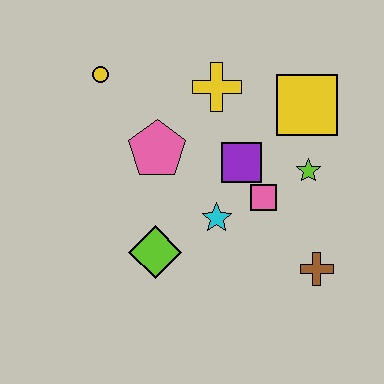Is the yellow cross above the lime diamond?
Yes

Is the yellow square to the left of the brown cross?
Yes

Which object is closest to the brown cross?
The pink square is closest to the brown cross.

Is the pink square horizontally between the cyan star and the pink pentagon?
No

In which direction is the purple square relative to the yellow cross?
The purple square is below the yellow cross.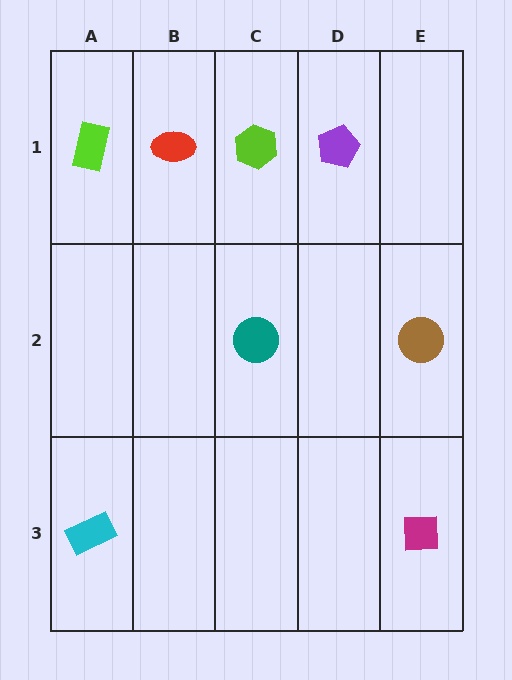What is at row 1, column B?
A red ellipse.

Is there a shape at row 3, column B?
No, that cell is empty.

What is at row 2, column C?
A teal circle.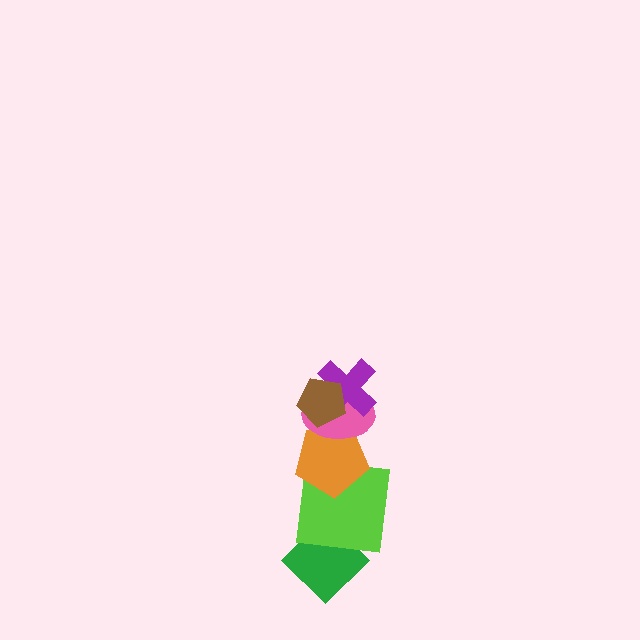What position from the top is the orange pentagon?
The orange pentagon is 4th from the top.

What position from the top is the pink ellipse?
The pink ellipse is 3rd from the top.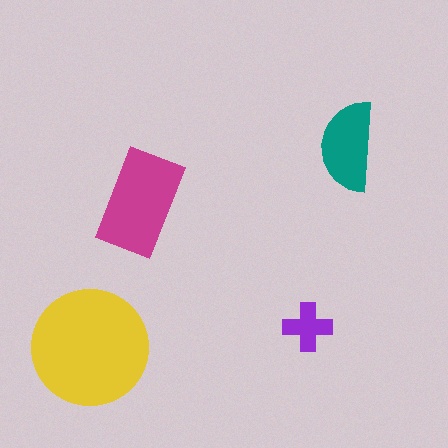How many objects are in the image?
There are 4 objects in the image.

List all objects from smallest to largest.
The purple cross, the teal semicircle, the magenta rectangle, the yellow circle.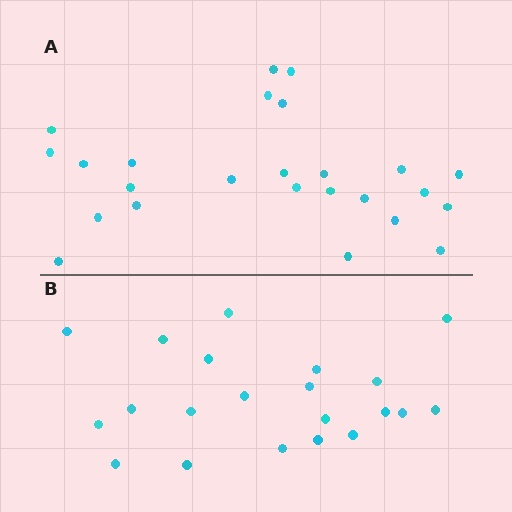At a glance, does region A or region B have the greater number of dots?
Region A (the top region) has more dots.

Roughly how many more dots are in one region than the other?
Region A has about 4 more dots than region B.